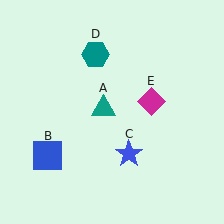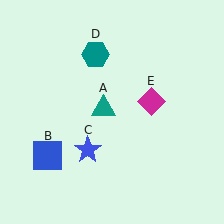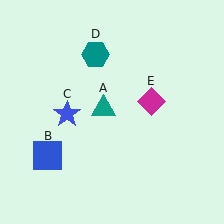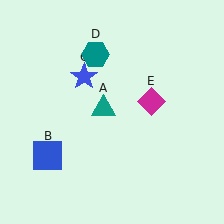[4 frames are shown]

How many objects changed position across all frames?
1 object changed position: blue star (object C).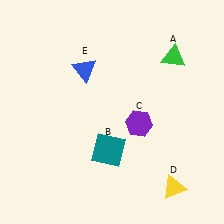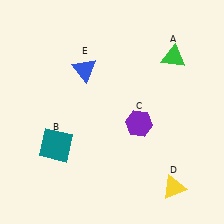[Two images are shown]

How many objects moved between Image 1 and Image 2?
1 object moved between the two images.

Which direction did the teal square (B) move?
The teal square (B) moved left.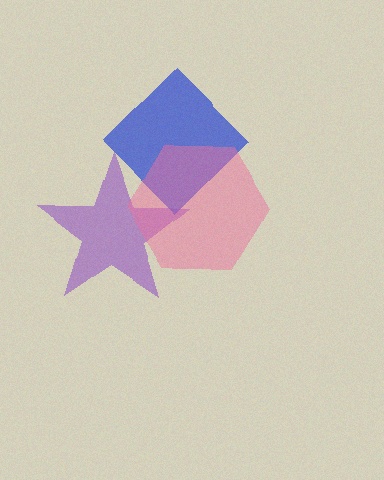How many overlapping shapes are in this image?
There are 3 overlapping shapes in the image.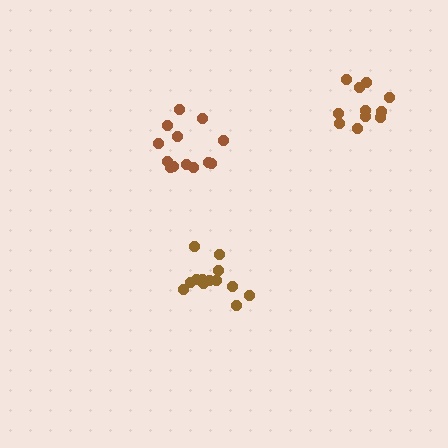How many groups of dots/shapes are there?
There are 3 groups.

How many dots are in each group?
Group 1: 13 dots, Group 2: 11 dots, Group 3: 13 dots (37 total).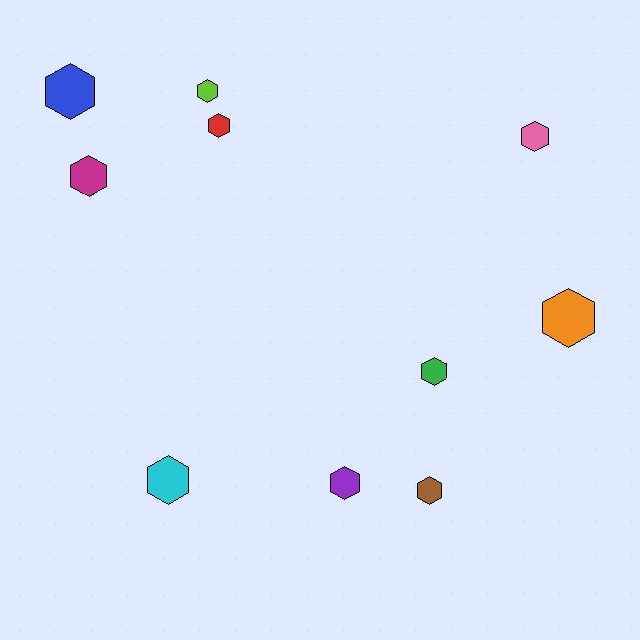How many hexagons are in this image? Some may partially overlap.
There are 10 hexagons.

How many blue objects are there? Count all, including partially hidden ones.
There is 1 blue object.